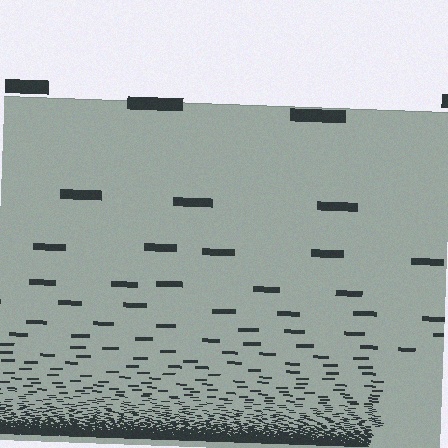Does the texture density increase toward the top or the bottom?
Density increases toward the bottom.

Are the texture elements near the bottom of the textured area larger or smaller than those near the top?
Smaller. The gradient is inverted — elements near the bottom are smaller and denser.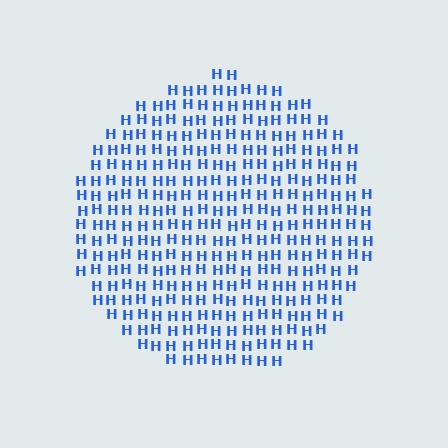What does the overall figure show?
The overall figure shows a circle.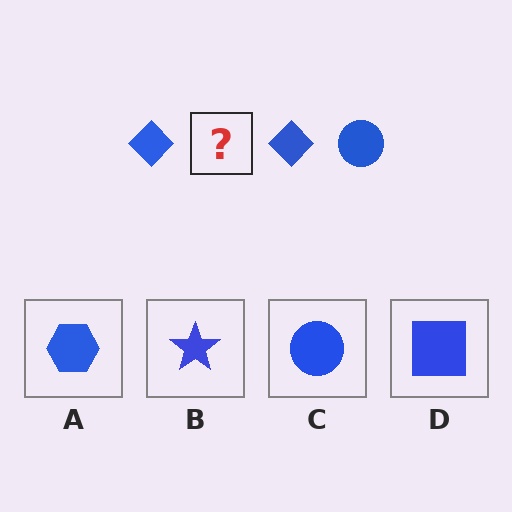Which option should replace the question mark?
Option C.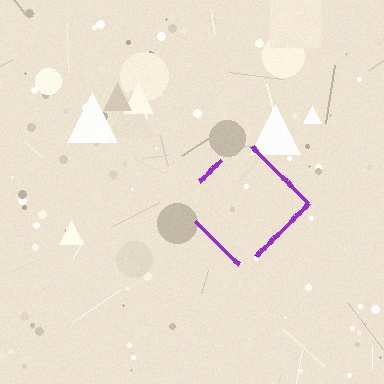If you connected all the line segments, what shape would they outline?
They would outline a diamond.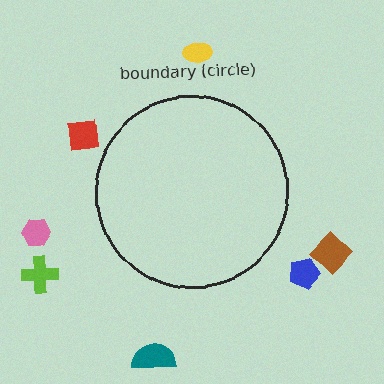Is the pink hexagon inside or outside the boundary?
Outside.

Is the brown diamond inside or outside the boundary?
Outside.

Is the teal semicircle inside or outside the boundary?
Outside.